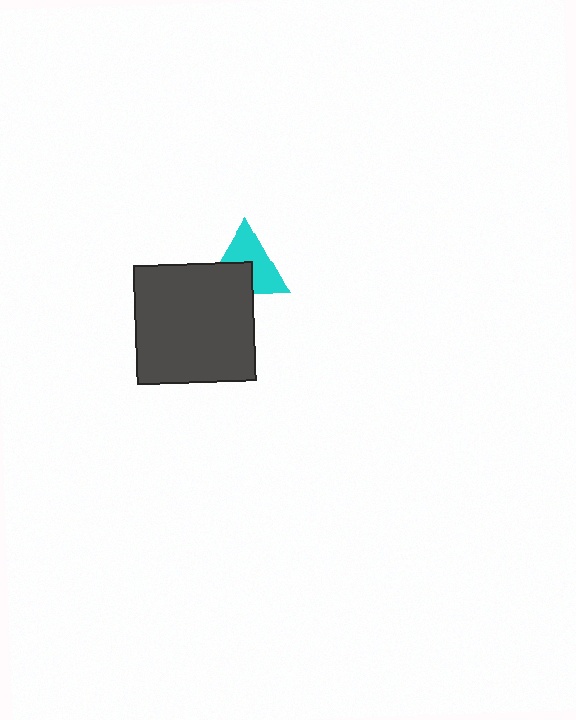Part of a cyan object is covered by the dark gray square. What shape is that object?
It is a triangle.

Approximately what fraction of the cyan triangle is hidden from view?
Roughly 40% of the cyan triangle is hidden behind the dark gray square.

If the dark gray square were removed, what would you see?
You would see the complete cyan triangle.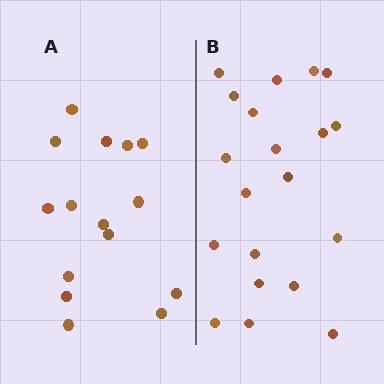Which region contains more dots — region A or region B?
Region B (the right region) has more dots.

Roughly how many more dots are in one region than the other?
Region B has about 5 more dots than region A.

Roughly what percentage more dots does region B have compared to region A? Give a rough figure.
About 35% more.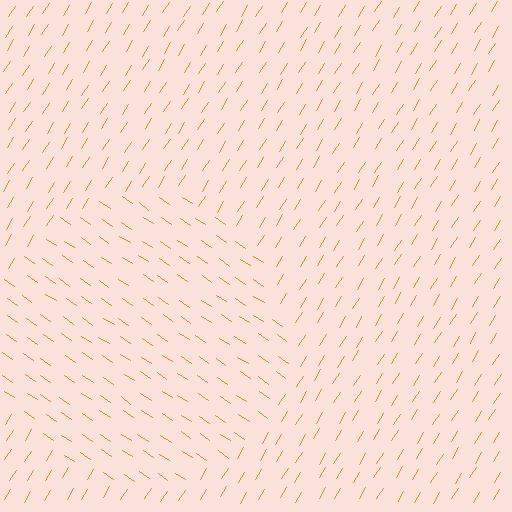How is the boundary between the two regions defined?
The boundary is defined purely by a change in line orientation (approximately 87 degrees difference). All lines are the same color and thickness.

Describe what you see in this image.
The image is filled with small orange line segments. A circle region in the image has lines oriented differently from the surrounding lines, creating a visible texture boundary.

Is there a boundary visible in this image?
Yes, there is a texture boundary formed by a change in line orientation.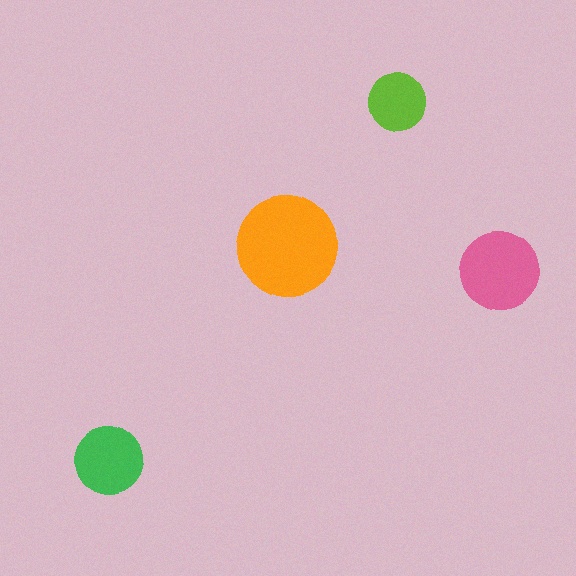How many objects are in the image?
There are 4 objects in the image.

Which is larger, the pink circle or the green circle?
The pink one.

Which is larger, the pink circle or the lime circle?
The pink one.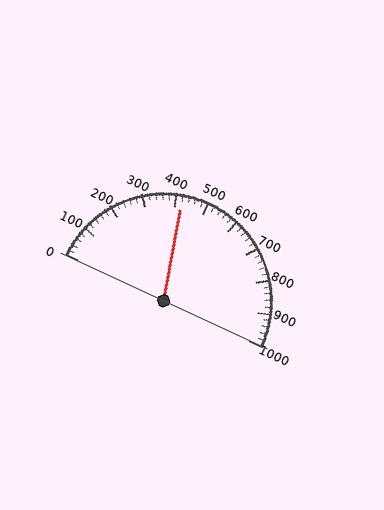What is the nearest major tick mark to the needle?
The nearest major tick mark is 400.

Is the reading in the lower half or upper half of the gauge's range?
The reading is in the lower half of the range (0 to 1000).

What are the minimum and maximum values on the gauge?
The gauge ranges from 0 to 1000.